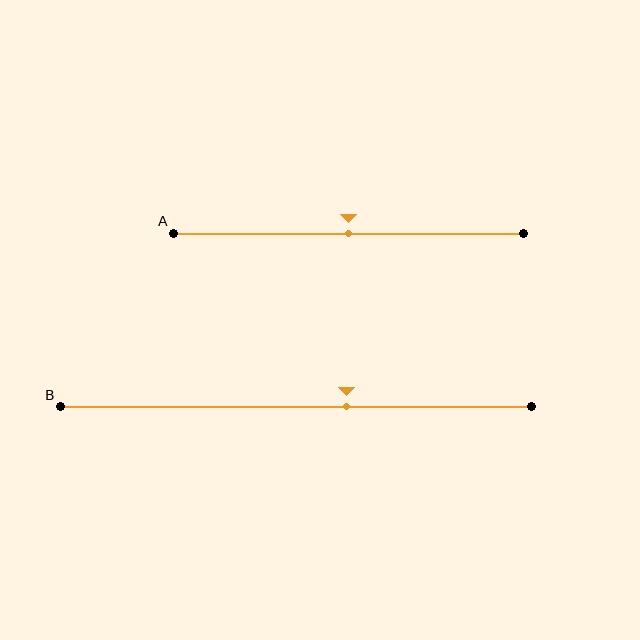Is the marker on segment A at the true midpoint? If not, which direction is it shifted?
Yes, the marker on segment A is at the true midpoint.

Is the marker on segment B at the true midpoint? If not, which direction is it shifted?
No, the marker on segment B is shifted to the right by about 11% of the segment length.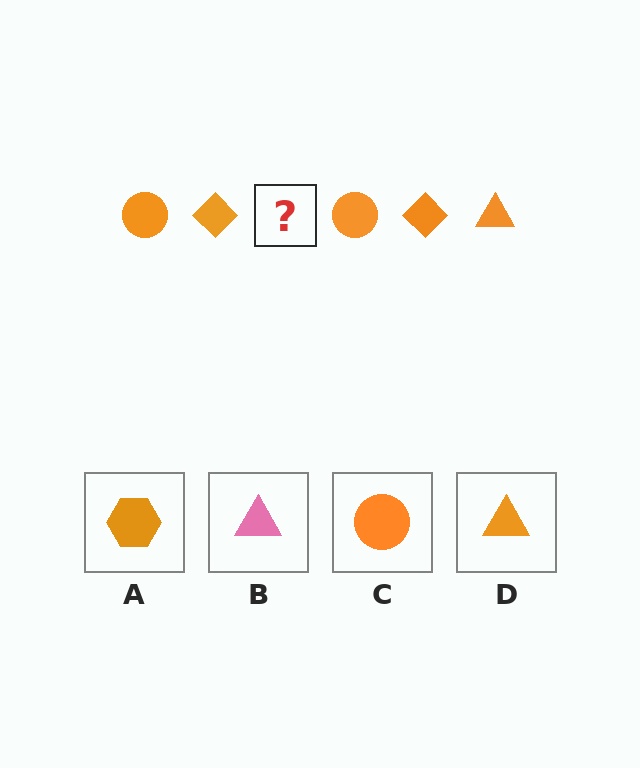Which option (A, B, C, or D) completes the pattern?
D.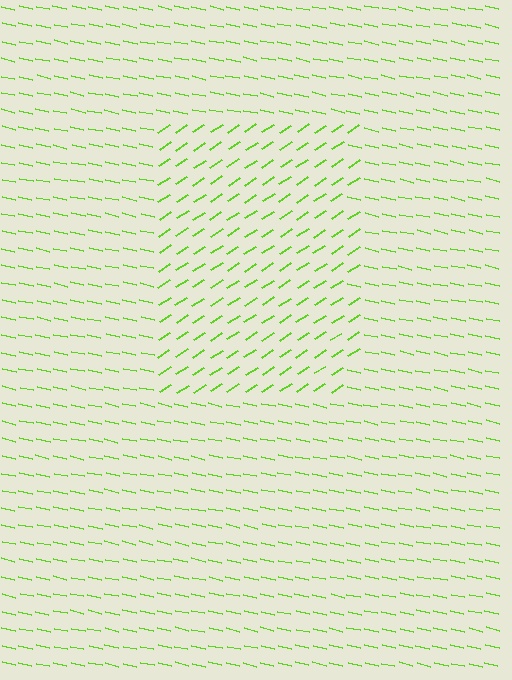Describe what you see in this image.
The image is filled with small lime line segments. A rectangle region in the image has lines oriented differently from the surrounding lines, creating a visible texture boundary.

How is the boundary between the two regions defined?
The boundary is defined purely by a change in line orientation (approximately 45 degrees difference). All lines are the same color and thickness.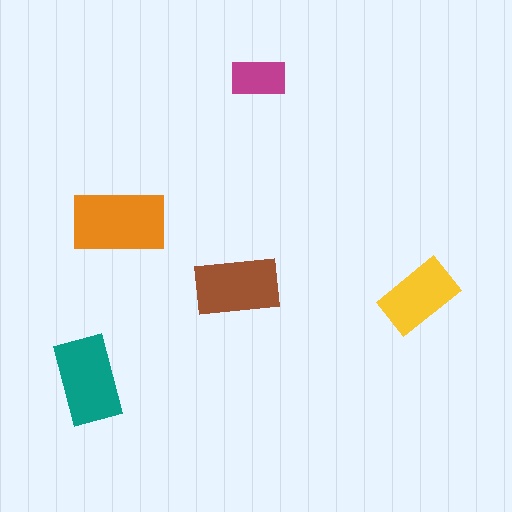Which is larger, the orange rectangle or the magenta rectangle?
The orange one.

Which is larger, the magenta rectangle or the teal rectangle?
The teal one.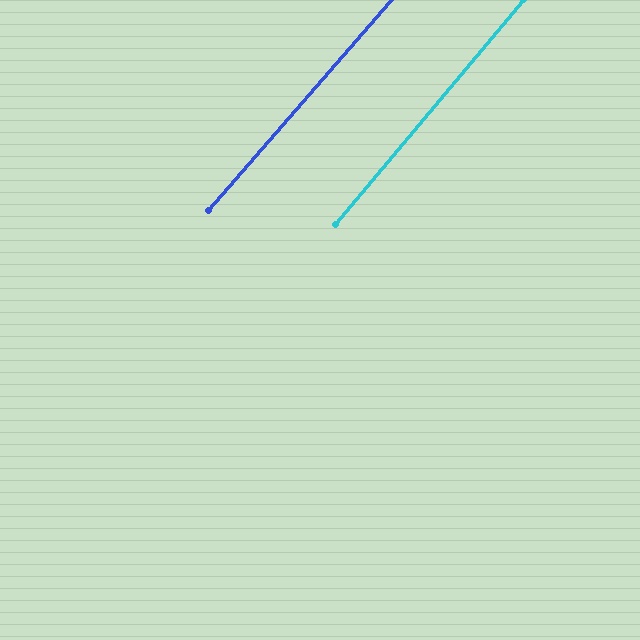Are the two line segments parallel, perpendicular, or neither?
Parallel — their directions differ by only 0.9°.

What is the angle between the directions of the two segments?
Approximately 1 degree.